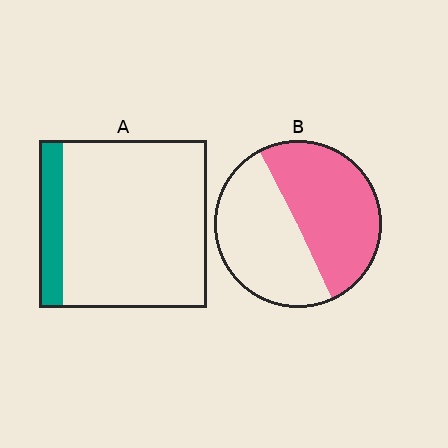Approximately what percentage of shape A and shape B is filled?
A is approximately 15% and B is approximately 50%.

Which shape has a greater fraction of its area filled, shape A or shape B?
Shape B.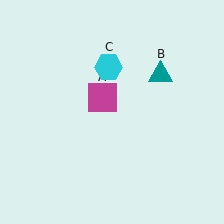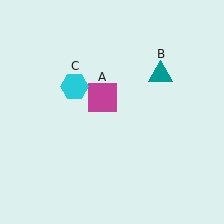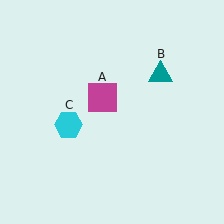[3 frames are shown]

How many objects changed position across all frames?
1 object changed position: cyan hexagon (object C).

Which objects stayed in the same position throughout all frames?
Magenta square (object A) and teal triangle (object B) remained stationary.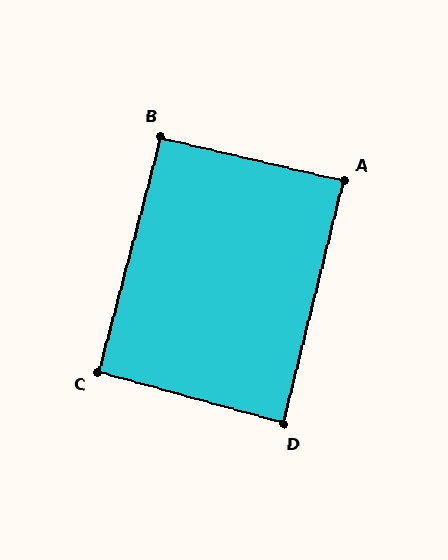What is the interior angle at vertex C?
Approximately 91 degrees (approximately right).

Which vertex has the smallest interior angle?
D, at approximately 88 degrees.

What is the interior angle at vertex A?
Approximately 89 degrees (approximately right).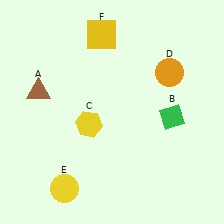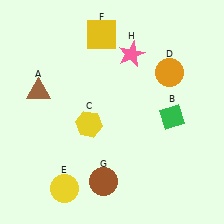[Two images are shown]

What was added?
A brown circle (G), a pink star (H) were added in Image 2.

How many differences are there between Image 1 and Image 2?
There are 2 differences between the two images.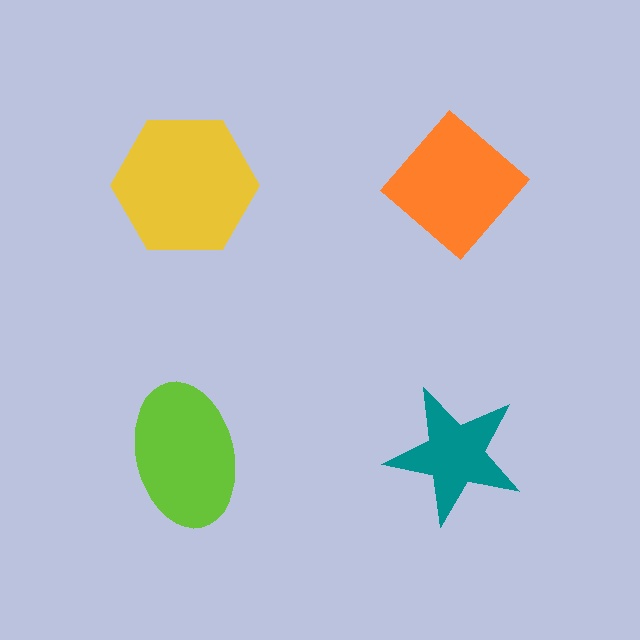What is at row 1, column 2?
An orange diamond.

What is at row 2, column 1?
A lime ellipse.